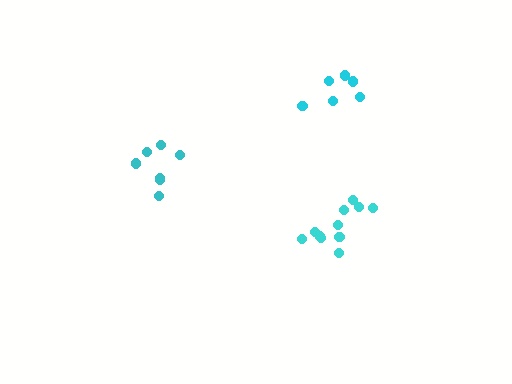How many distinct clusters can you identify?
There are 3 distinct clusters.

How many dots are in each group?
Group 1: 7 dots, Group 2: 6 dots, Group 3: 11 dots (24 total).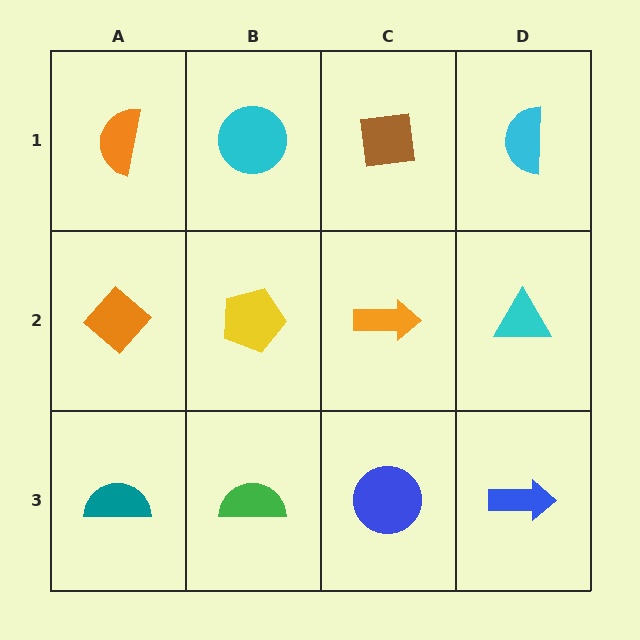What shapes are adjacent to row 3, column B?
A yellow pentagon (row 2, column B), a teal semicircle (row 3, column A), a blue circle (row 3, column C).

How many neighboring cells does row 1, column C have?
3.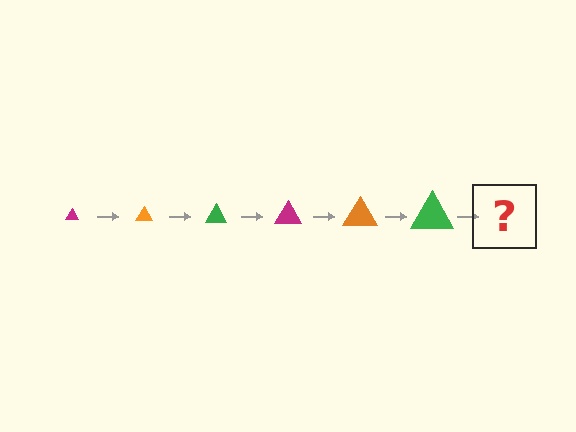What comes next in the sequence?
The next element should be a magenta triangle, larger than the previous one.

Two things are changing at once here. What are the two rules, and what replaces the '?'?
The two rules are that the triangle grows larger each step and the color cycles through magenta, orange, and green. The '?' should be a magenta triangle, larger than the previous one.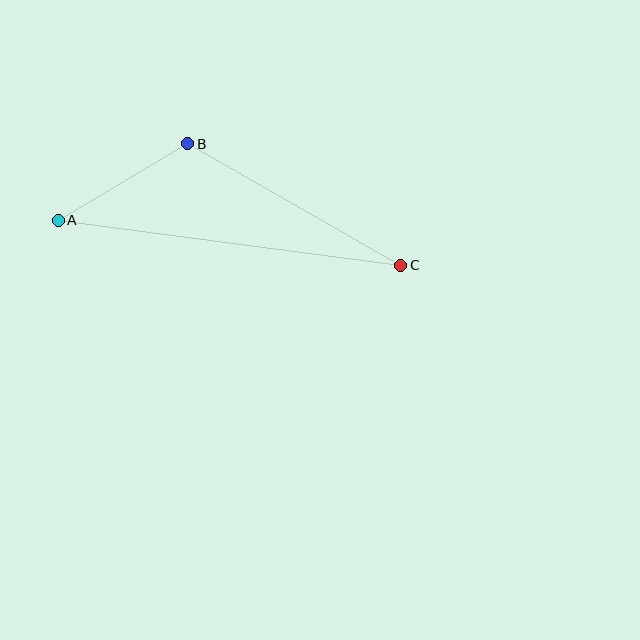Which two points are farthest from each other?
Points A and C are farthest from each other.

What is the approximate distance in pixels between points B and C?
The distance between B and C is approximately 245 pixels.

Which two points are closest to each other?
Points A and B are closest to each other.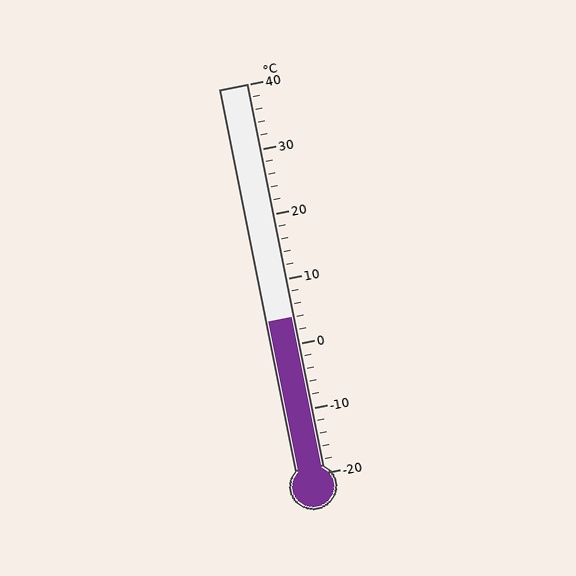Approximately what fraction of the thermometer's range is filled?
The thermometer is filled to approximately 40% of its range.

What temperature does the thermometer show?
The thermometer shows approximately 4°C.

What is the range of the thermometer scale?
The thermometer scale ranges from -20°C to 40°C.